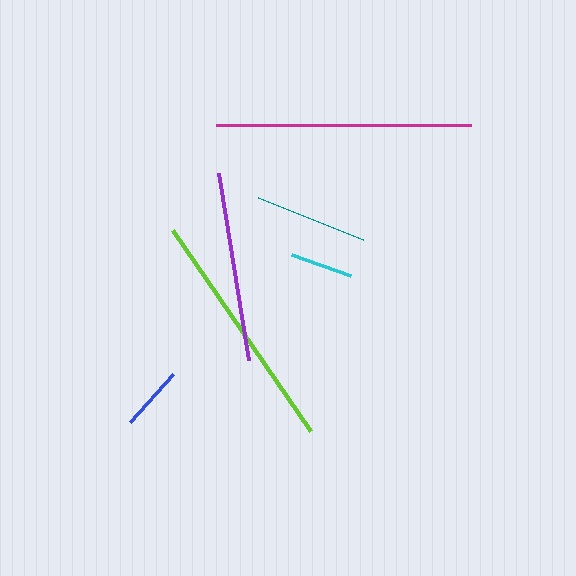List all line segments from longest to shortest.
From longest to shortest: magenta, lime, purple, teal, blue, cyan.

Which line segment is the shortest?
The cyan line is the shortest at approximately 62 pixels.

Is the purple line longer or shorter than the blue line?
The purple line is longer than the blue line.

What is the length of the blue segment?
The blue segment is approximately 65 pixels long.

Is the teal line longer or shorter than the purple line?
The purple line is longer than the teal line.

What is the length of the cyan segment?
The cyan segment is approximately 62 pixels long.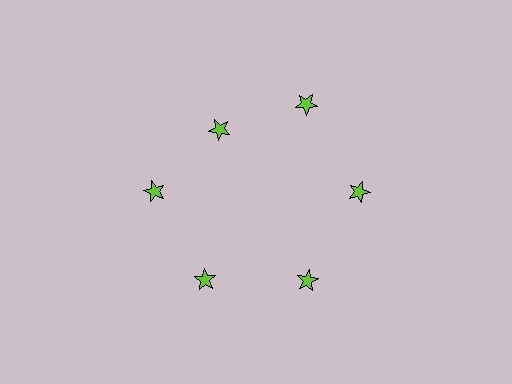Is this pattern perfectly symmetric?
No. The 6 lime stars are arranged in a ring, but one element near the 11 o'clock position is pulled inward toward the center, breaking the 6-fold rotational symmetry.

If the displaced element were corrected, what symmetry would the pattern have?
It would have 6-fold rotational symmetry — the pattern would map onto itself every 60 degrees.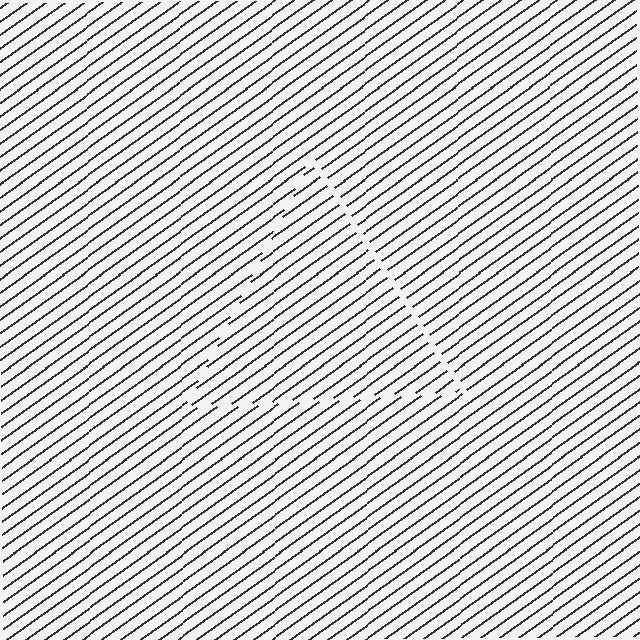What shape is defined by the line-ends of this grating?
An illusory triangle. The interior of the shape contains the same grating, shifted by half a period — the contour is defined by the phase discontinuity where line-ends from the inner and outer gratings abut.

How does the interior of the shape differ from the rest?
The interior of the shape contains the same grating, shifted by half a period — the contour is defined by the phase discontinuity where line-ends from the inner and outer gratings abut.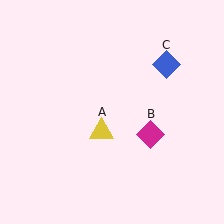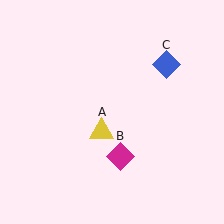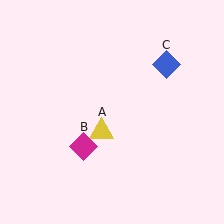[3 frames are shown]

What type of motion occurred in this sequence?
The magenta diamond (object B) rotated clockwise around the center of the scene.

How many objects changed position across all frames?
1 object changed position: magenta diamond (object B).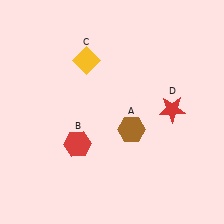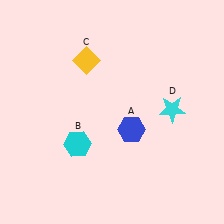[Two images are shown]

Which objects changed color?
A changed from brown to blue. B changed from red to cyan. D changed from red to cyan.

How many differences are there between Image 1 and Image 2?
There are 3 differences between the two images.